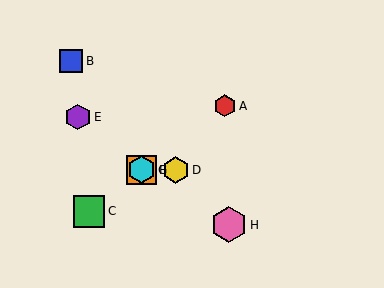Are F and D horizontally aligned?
Yes, both are at y≈170.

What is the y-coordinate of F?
Object F is at y≈170.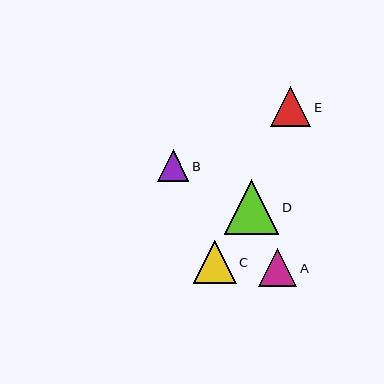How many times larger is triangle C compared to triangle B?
Triangle C is approximately 1.4 times the size of triangle B.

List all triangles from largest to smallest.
From largest to smallest: D, C, E, A, B.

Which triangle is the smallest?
Triangle B is the smallest with a size of approximately 31 pixels.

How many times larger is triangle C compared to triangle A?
Triangle C is approximately 1.1 times the size of triangle A.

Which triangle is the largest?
Triangle D is the largest with a size of approximately 55 pixels.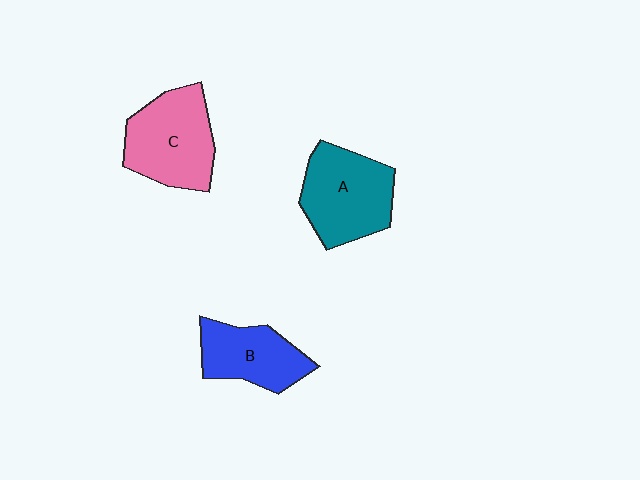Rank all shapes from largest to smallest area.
From largest to smallest: C (pink), A (teal), B (blue).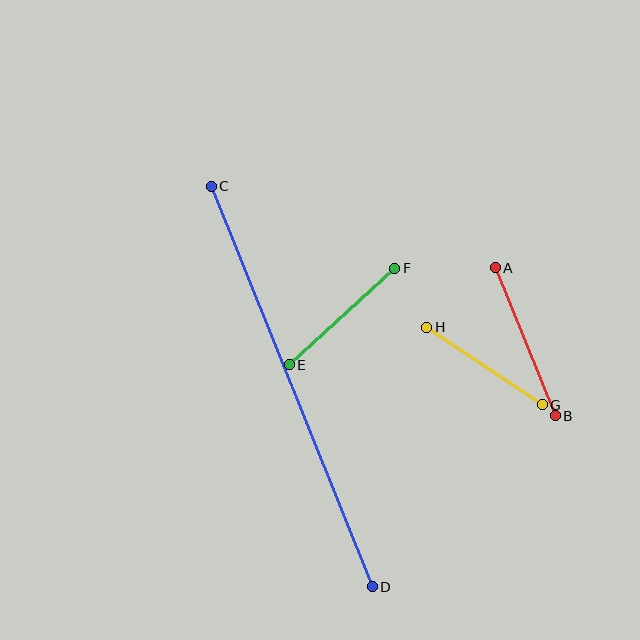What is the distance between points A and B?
The distance is approximately 160 pixels.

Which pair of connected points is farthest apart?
Points C and D are farthest apart.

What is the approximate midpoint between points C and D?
The midpoint is at approximately (292, 386) pixels.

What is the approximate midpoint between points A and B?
The midpoint is at approximately (525, 342) pixels.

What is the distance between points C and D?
The distance is approximately 432 pixels.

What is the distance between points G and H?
The distance is approximately 139 pixels.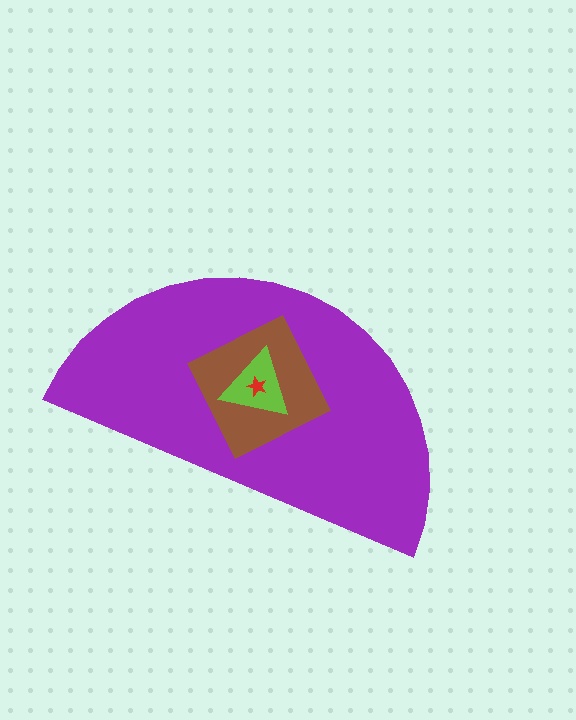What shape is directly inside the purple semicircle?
The brown square.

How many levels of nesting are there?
4.